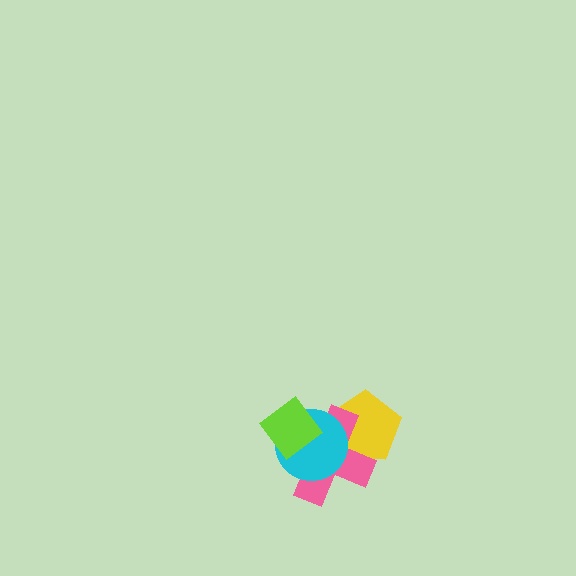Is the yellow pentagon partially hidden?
Yes, it is partially covered by another shape.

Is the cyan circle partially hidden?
Yes, it is partially covered by another shape.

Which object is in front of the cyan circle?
The lime diamond is in front of the cyan circle.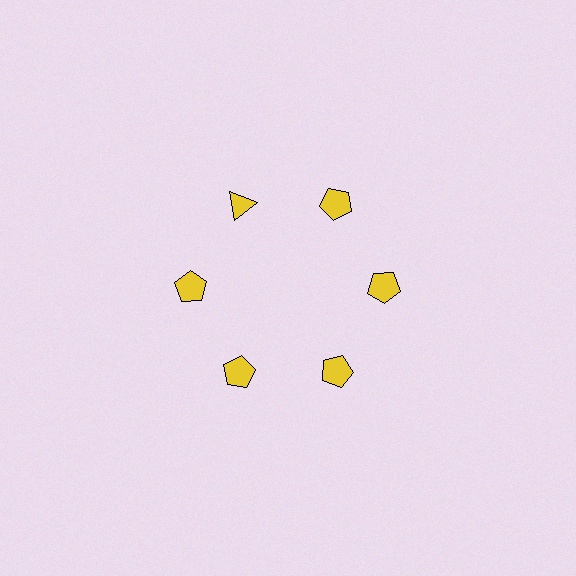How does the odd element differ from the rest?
It has a different shape: triangle instead of pentagon.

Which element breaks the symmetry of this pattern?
The yellow triangle at roughly the 11 o'clock position breaks the symmetry. All other shapes are yellow pentagons.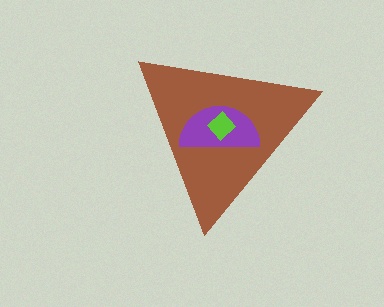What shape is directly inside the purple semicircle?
The lime diamond.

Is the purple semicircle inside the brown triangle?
Yes.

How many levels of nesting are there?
3.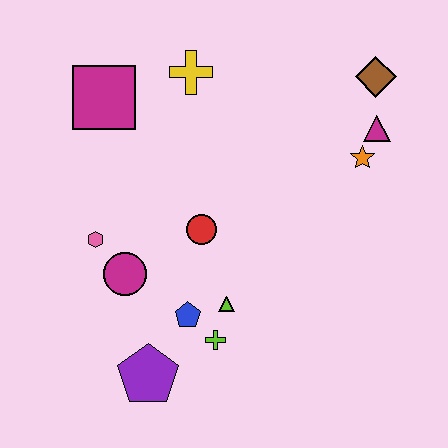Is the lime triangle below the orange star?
Yes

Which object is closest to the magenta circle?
The pink hexagon is closest to the magenta circle.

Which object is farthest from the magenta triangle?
The purple pentagon is farthest from the magenta triangle.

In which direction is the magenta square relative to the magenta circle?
The magenta square is above the magenta circle.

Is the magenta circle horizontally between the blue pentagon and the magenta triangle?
No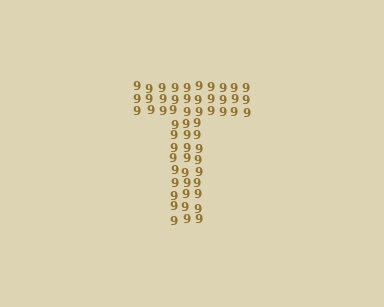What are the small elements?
The small elements are digit 9's.